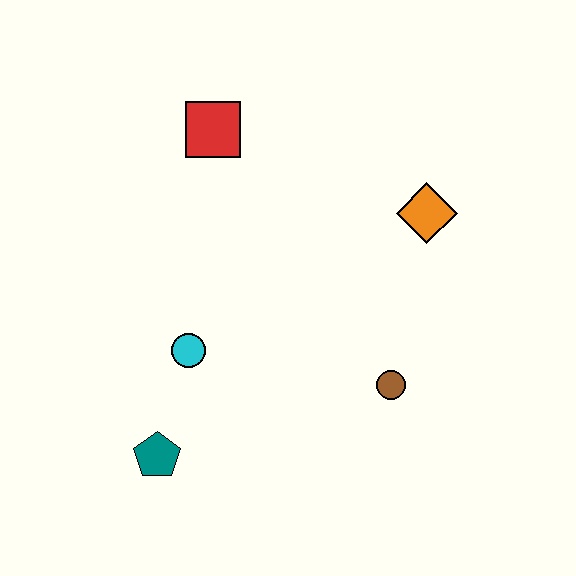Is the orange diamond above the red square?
No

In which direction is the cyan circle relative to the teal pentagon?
The cyan circle is above the teal pentagon.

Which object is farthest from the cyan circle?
The orange diamond is farthest from the cyan circle.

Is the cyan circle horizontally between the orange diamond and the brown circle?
No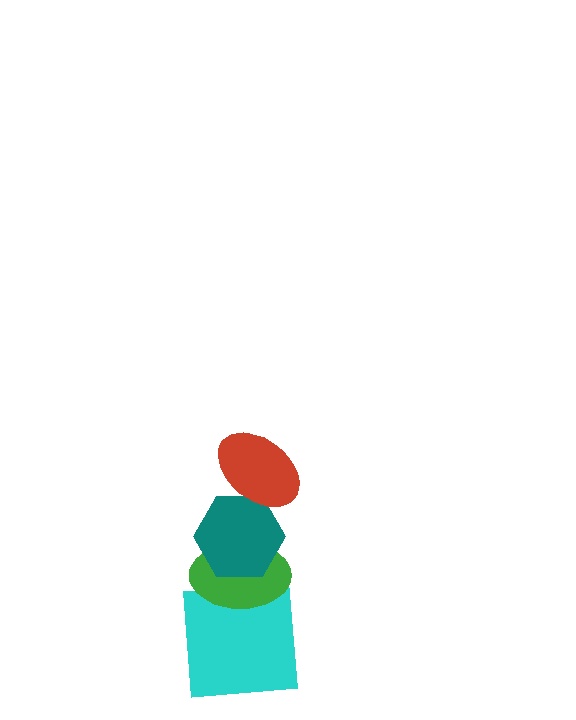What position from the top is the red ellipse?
The red ellipse is 1st from the top.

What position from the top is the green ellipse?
The green ellipse is 3rd from the top.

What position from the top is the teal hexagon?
The teal hexagon is 2nd from the top.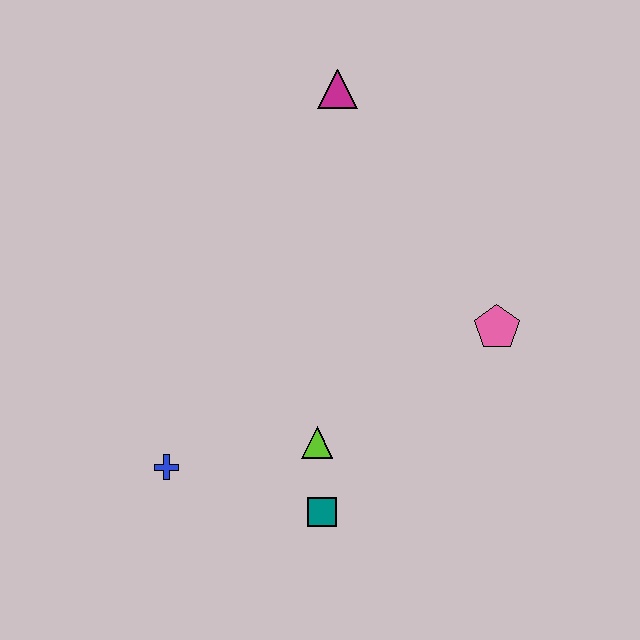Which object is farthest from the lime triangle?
The magenta triangle is farthest from the lime triangle.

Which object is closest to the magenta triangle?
The pink pentagon is closest to the magenta triangle.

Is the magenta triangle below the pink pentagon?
No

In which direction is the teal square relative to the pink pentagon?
The teal square is below the pink pentagon.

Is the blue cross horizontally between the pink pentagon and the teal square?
No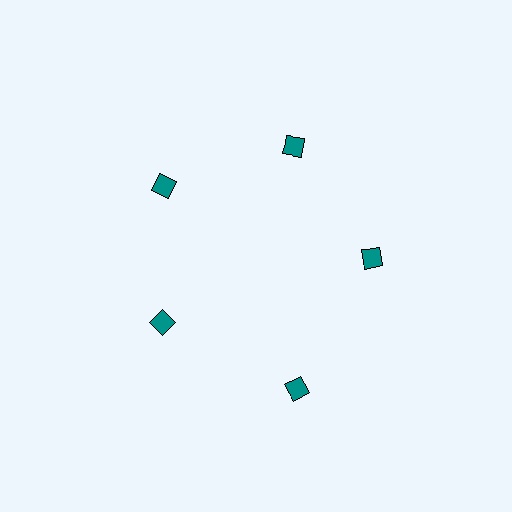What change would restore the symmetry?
The symmetry would be restored by moving it inward, back onto the ring so that all 5 diamonds sit at equal angles and equal distance from the center.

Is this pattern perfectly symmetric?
No. The 5 teal diamonds are arranged in a ring, but one element near the 5 o'clock position is pushed outward from the center, breaking the 5-fold rotational symmetry.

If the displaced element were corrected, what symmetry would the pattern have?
It would have 5-fold rotational symmetry — the pattern would map onto itself every 72 degrees.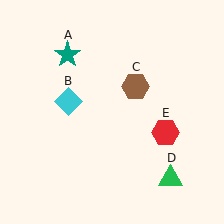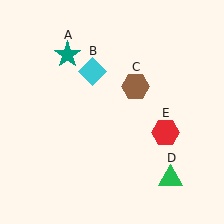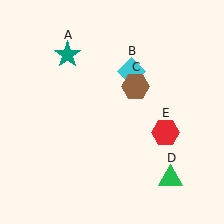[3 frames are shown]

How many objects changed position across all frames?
1 object changed position: cyan diamond (object B).